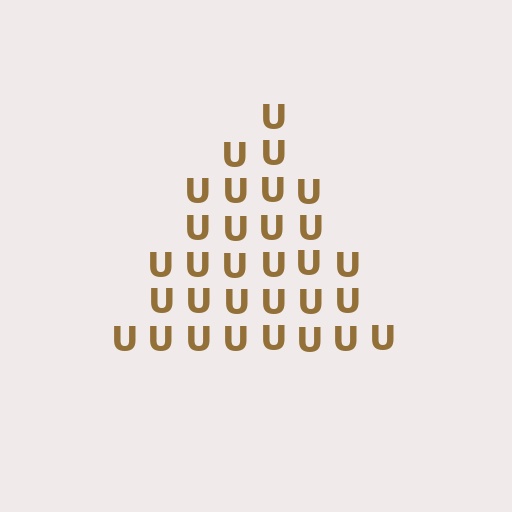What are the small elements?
The small elements are letter U's.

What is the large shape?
The large shape is a triangle.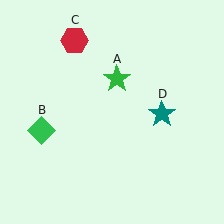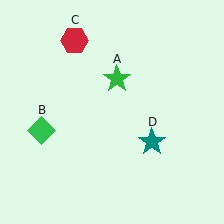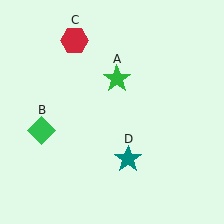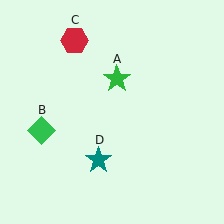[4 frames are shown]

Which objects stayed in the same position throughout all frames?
Green star (object A) and green diamond (object B) and red hexagon (object C) remained stationary.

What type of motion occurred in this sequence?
The teal star (object D) rotated clockwise around the center of the scene.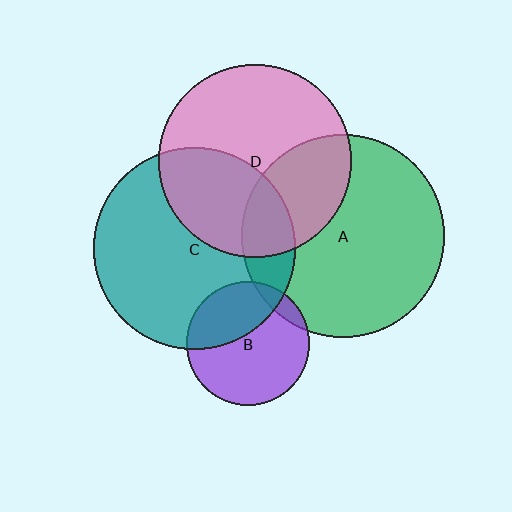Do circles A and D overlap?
Yes.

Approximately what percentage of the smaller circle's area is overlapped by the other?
Approximately 30%.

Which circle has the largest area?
Circle A (green).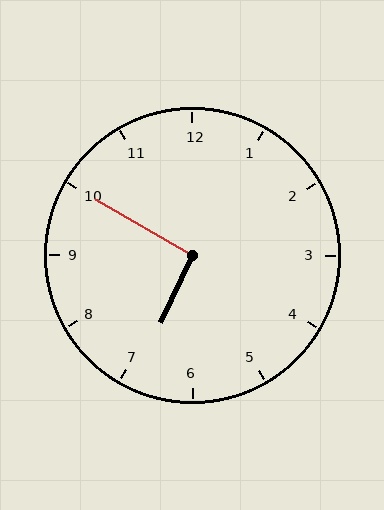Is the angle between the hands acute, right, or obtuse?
It is right.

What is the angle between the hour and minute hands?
Approximately 95 degrees.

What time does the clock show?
6:50.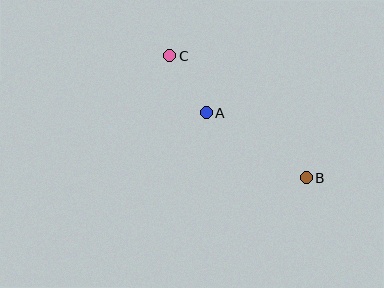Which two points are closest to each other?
Points A and C are closest to each other.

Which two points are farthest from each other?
Points B and C are farthest from each other.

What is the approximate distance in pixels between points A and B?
The distance between A and B is approximately 119 pixels.